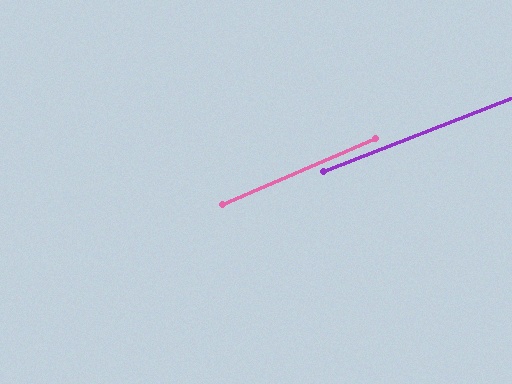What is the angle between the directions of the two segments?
Approximately 2 degrees.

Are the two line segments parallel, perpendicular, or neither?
Parallel — their directions differ by only 1.9°.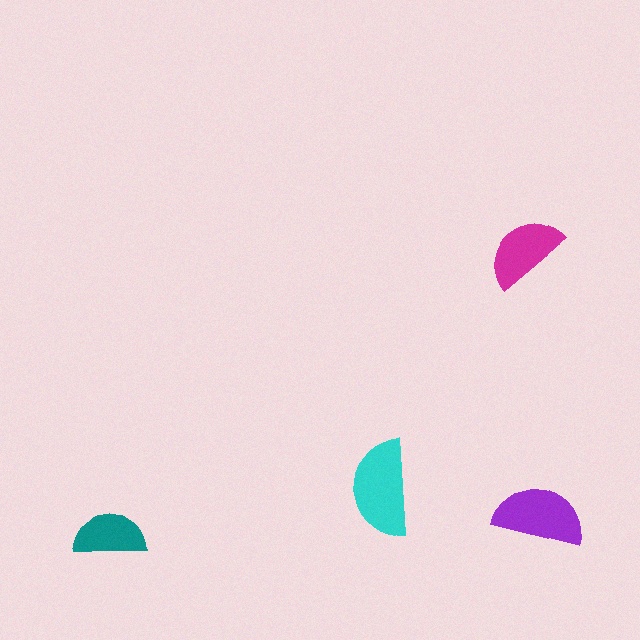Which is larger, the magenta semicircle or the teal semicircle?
The magenta one.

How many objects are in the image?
There are 4 objects in the image.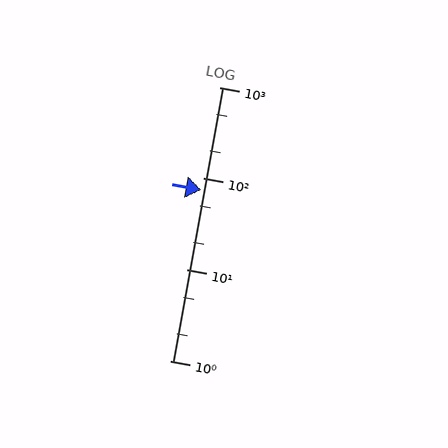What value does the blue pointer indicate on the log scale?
The pointer indicates approximately 74.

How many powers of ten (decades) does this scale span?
The scale spans 3 decades, from 1 to 1000.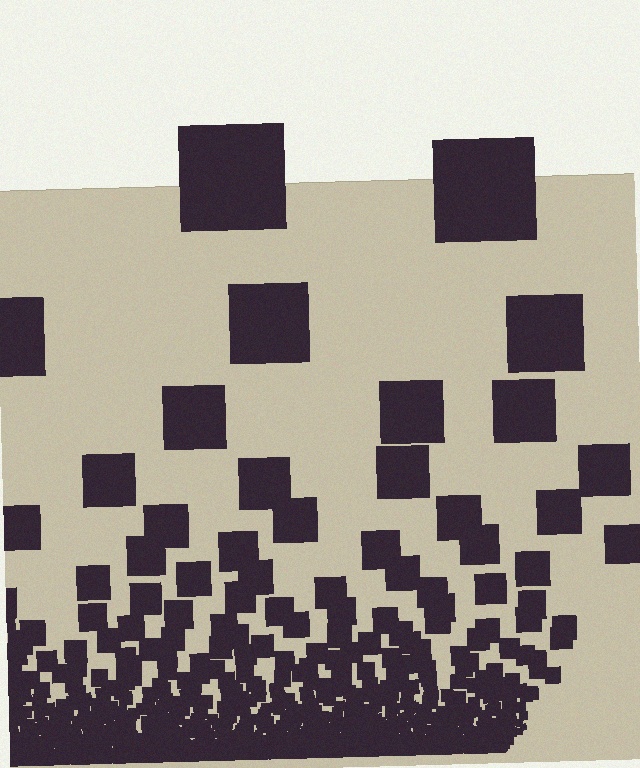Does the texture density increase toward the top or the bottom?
Density increases toward the bottom.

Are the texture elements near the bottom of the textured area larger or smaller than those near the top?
Smaller. The gradient is inverted — elements near the bottom are smaller and denser.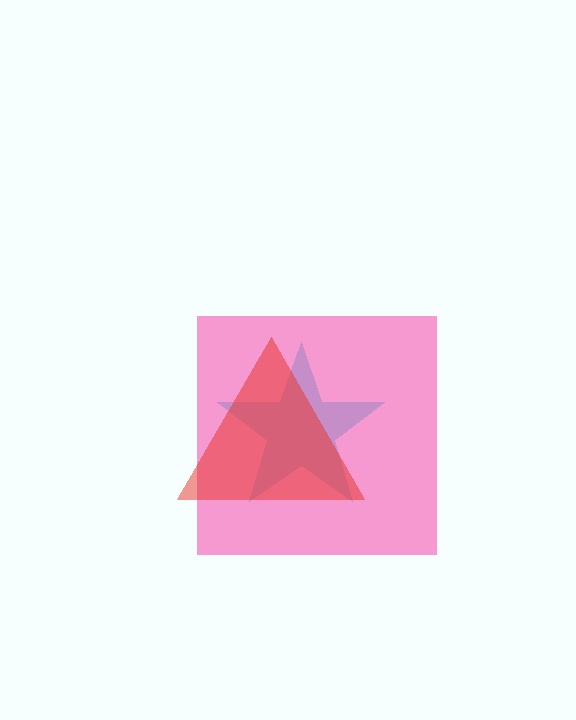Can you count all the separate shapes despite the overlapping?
Yes, there are 3 separate shapes.